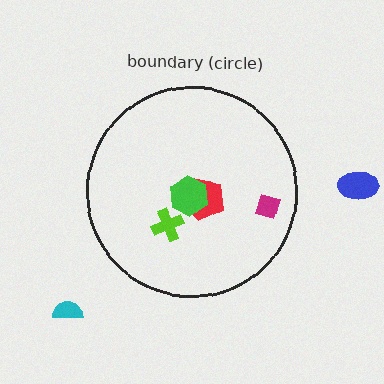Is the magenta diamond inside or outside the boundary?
Inside.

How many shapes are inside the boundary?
4 inside, 2 outside.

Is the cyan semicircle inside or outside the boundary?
Outside.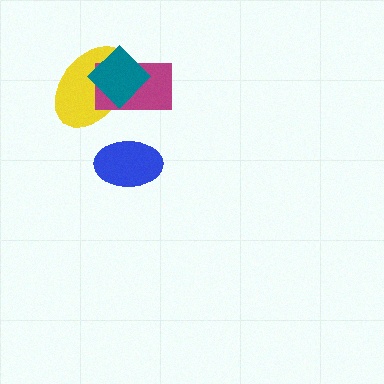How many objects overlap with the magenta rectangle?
2 objects overlap with the magenta rectangle.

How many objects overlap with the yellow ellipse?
2 objects overlap with the yellow ellipse.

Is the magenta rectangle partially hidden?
Yes, it is partially covered by another shape.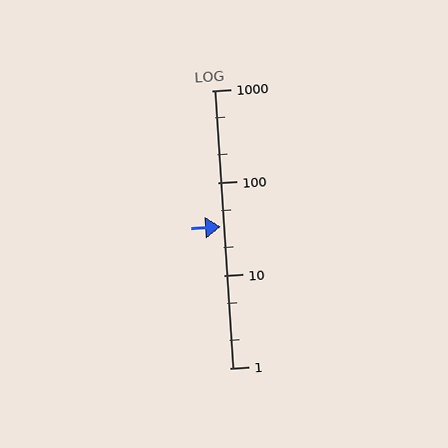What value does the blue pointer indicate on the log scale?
The pointer indicates approximately 34.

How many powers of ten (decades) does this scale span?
The scale spans 3 decades, from 1 to 1000.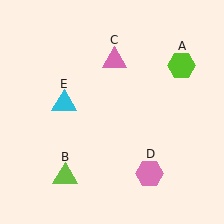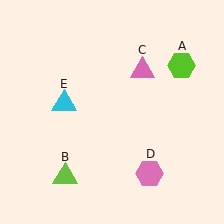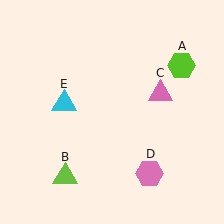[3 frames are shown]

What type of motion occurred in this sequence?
The pink triangle (object C) rotated clockwise around the center of the scene.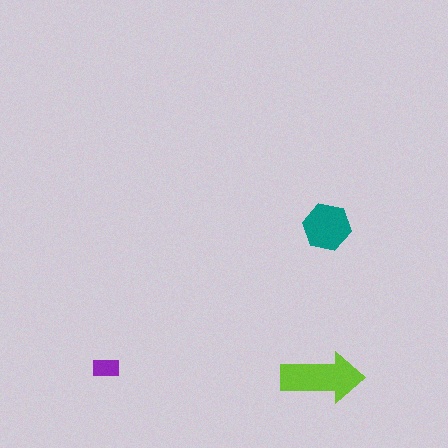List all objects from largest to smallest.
The lime arrow, the teal hexagon, the purple rectangle.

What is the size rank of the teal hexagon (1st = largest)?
2nd.